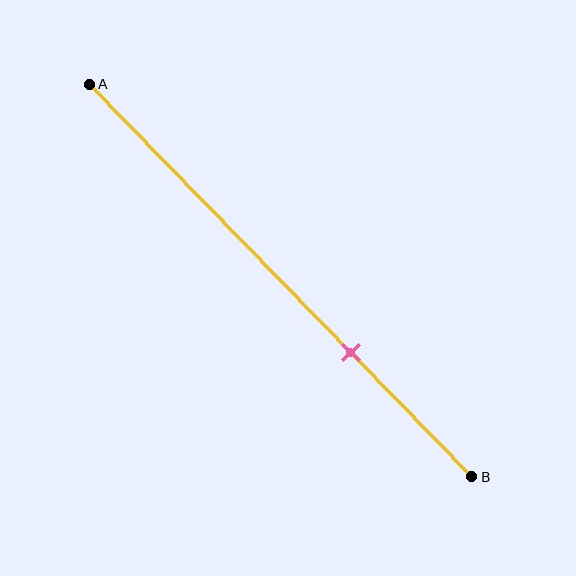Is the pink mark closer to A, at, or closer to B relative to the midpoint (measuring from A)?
The pink mark is closer to point B than the midpoint of segment AB.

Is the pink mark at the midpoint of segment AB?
No, the mark is at about 70% from A, not at the 50% midpoint.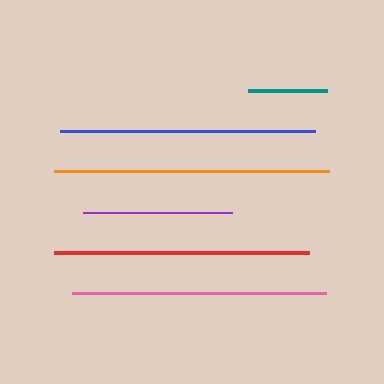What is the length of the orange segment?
The orange segment is approximately 274 pixels long.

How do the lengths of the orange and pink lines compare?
The orange and pink lines are approximately the same length.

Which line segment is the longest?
The orange line is the longest at approximately 274 pixels.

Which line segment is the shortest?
The teal line is the shortest at approximately 79 pixels.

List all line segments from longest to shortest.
From longest to shortest: orange, blue, red, pink, purple, teal.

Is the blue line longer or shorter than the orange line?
The orange line is longer than the blue line.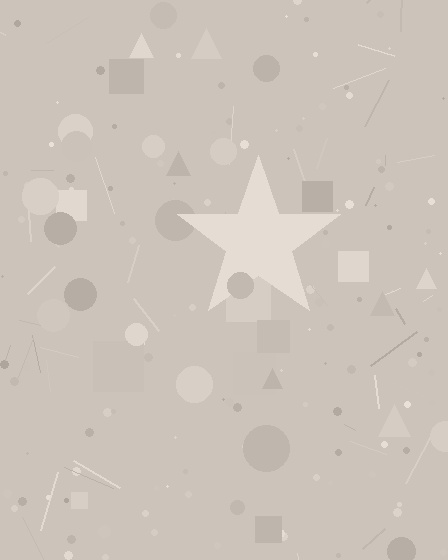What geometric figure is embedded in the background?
A star is embedded in the background.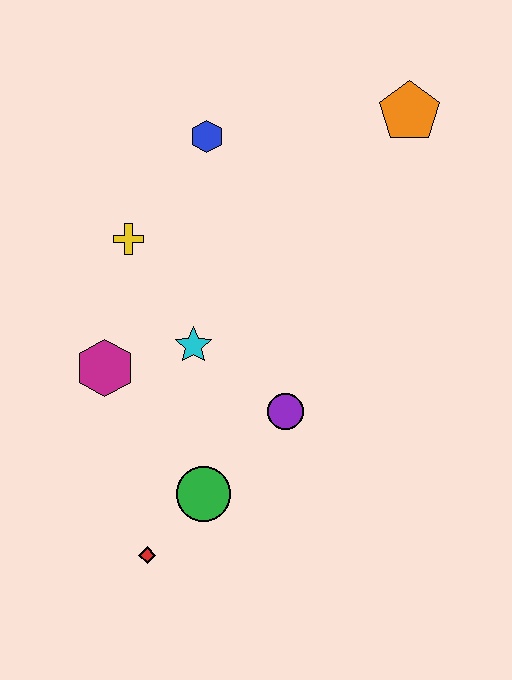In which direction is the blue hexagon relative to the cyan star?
The blue hexagon is above the cyan star.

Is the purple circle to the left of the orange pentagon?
Yes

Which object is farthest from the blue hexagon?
The red diamond is farthest from the blue hexagon.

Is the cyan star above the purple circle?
Yes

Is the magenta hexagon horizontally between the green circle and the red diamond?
No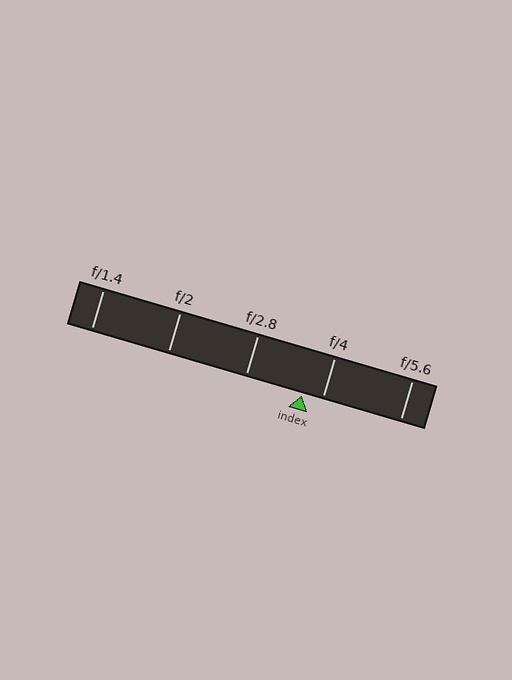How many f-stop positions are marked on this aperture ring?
There are 5 f-stop positions marked.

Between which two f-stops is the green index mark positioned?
The index mark is between f/2.8 and f/4.